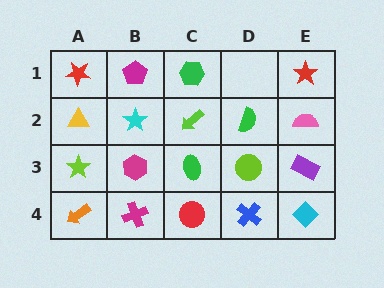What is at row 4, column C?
A red circle.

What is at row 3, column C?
A green ellipse.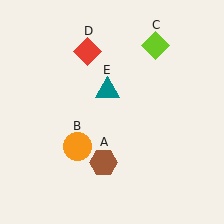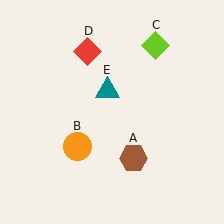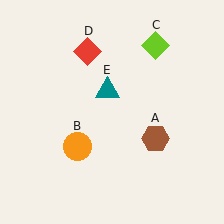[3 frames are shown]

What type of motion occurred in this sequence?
The brown hexagon (object A) rotated counterclockwise around the center of the scene.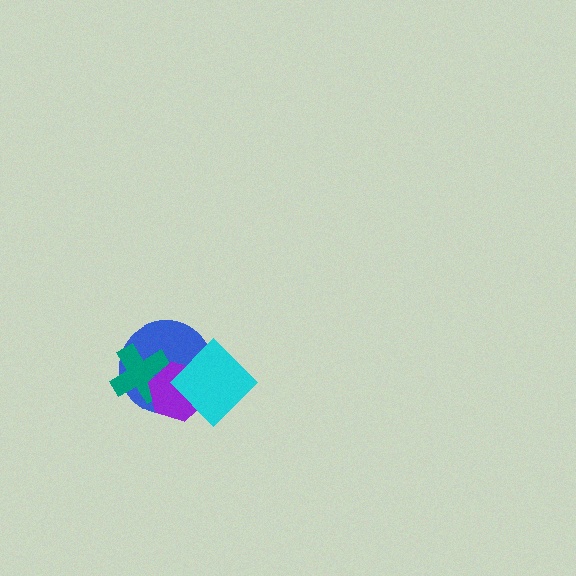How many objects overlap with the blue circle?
3 objects overlap with the blue circle.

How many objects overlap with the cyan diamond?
2 objects overlap with the cyan diamond.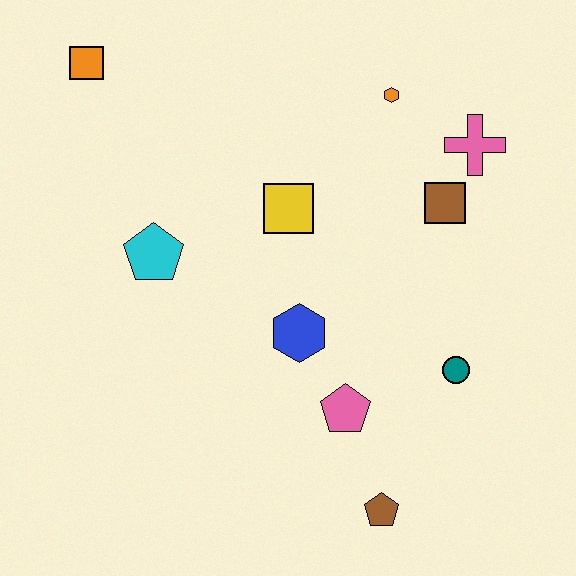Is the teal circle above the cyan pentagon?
No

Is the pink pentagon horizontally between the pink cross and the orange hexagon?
No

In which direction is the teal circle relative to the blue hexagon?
The teal circle is to the right of the blue hexagon.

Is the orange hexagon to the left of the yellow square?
No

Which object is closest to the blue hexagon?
The pink pentagon is closest to the blue hexagon.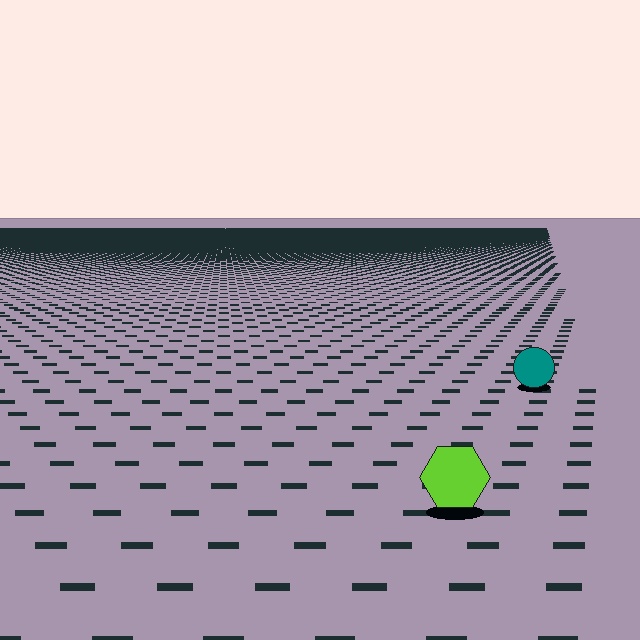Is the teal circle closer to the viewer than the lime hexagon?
No. The lime hexagon is closer — you can tell from the texture gradient: the ground texture is coarser near it.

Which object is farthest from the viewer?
The teal circle is farthest from the viewer. It appears smaller and the ground texture around it is denser.